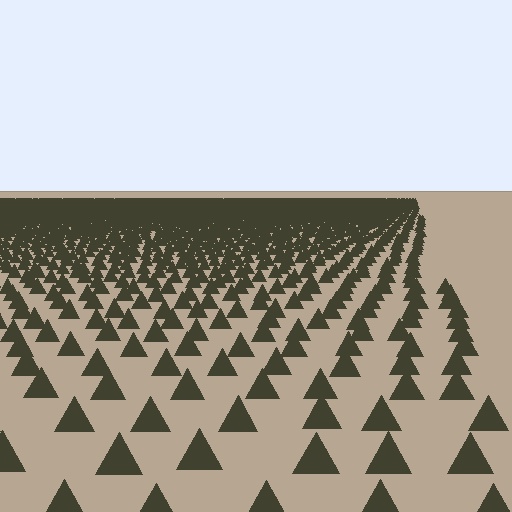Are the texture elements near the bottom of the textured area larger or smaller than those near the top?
Larger. Near the bottom, elements are closer to the viewer and appear at a bigger on-screen size.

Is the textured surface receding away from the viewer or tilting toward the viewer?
The surface is receding away from the viewer. Texture elements get smaller and denser toward the top.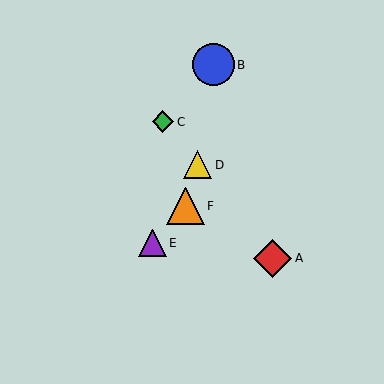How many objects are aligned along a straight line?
3 objects (A, C, D) are aligned along a straight line.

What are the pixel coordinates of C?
Object C is at (163, 122).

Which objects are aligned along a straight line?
Objects A, C, D are aligned along a straight line.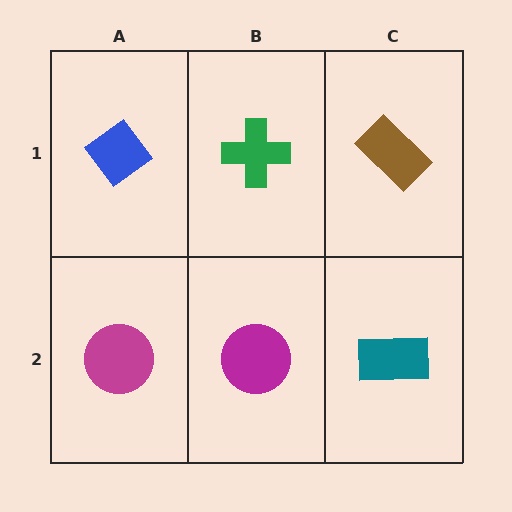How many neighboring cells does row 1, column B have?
3.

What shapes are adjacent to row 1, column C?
A teal rectangle (row 2, column C), a green cross (row 1, column B).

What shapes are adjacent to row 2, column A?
A blue diamond (row 1, column A), a magenta circle (row 2, column B).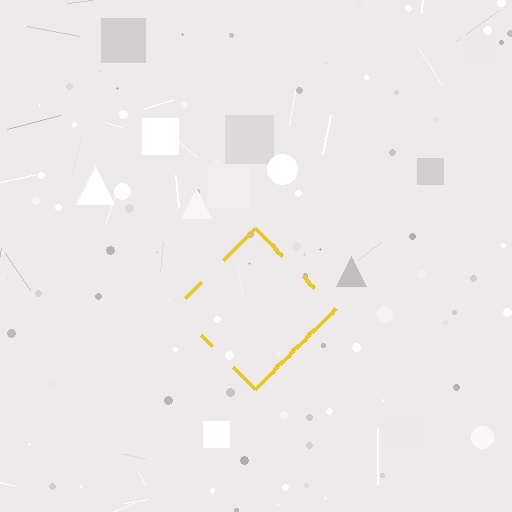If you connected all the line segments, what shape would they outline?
They would outline a diamond.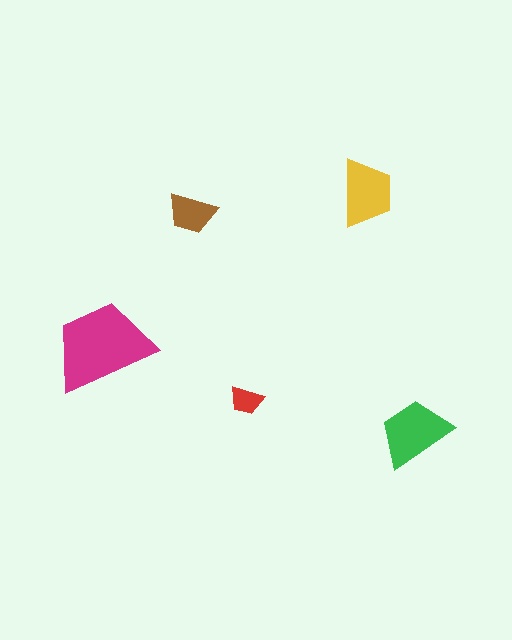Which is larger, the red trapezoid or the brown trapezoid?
The brown one.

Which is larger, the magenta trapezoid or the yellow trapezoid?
The magenta one.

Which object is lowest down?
The green trapezoid is bottommost.